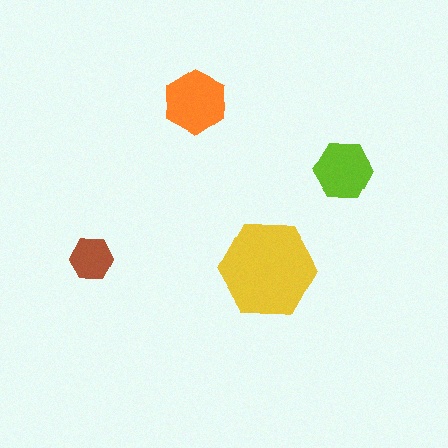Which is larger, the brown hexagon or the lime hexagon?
The lime one.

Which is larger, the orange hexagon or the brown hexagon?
The orange one.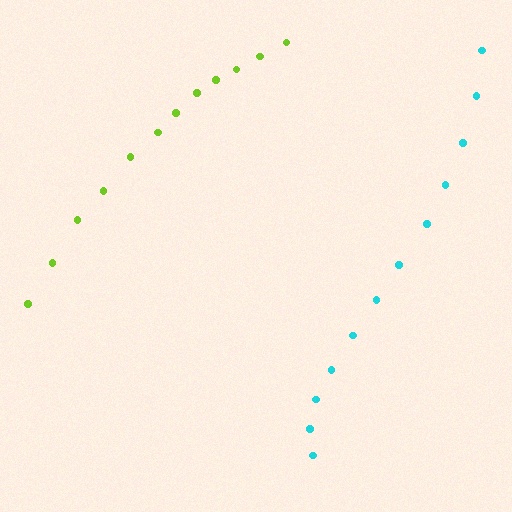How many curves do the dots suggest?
There are 2 distinct paths.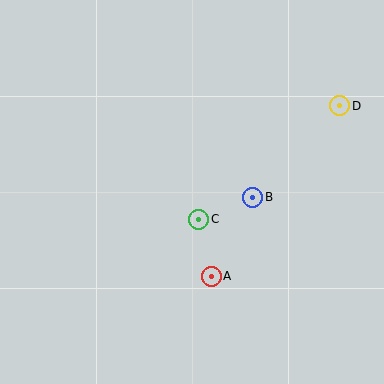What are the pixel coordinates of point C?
Point C is at (199, 219).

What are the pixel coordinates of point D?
Point D is at (340, 106).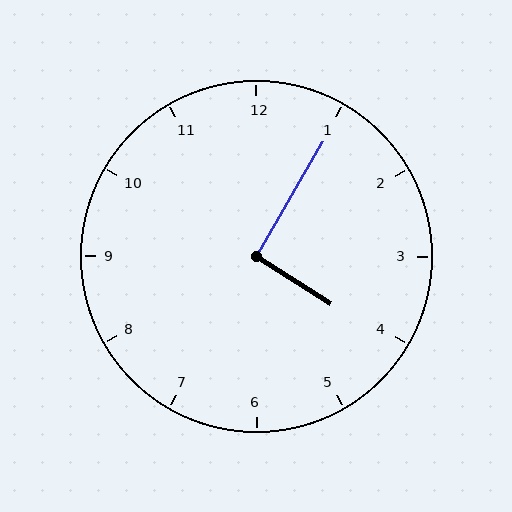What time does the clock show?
4:05.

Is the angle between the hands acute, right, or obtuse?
It is right.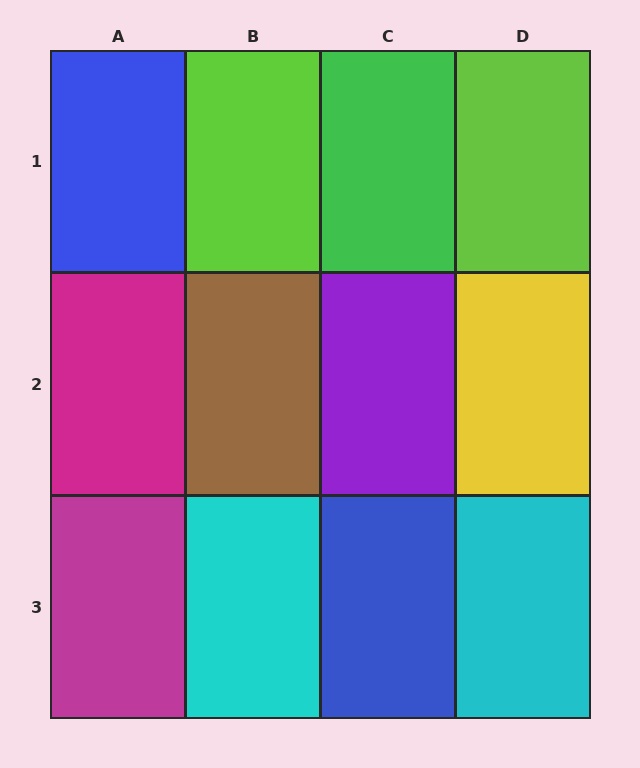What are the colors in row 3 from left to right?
Magenta, cyan, blue, cyan.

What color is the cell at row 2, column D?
Yellow.